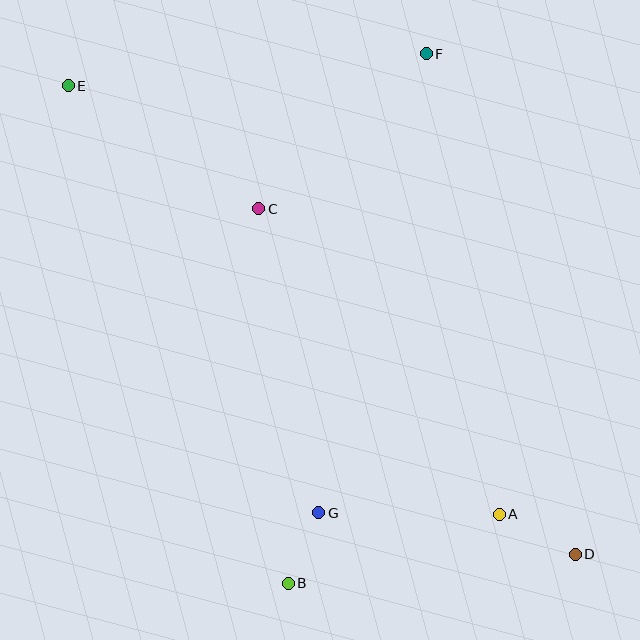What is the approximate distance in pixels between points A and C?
The distance between A and C is approximately 389 pixels.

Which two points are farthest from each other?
Points D and E are farthest from each other.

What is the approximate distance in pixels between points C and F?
The distance between C and F is approximately 228 pixels.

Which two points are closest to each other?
Points B and G are closest to each other.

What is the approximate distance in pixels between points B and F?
The distance between B and F is approximately 547 pixels.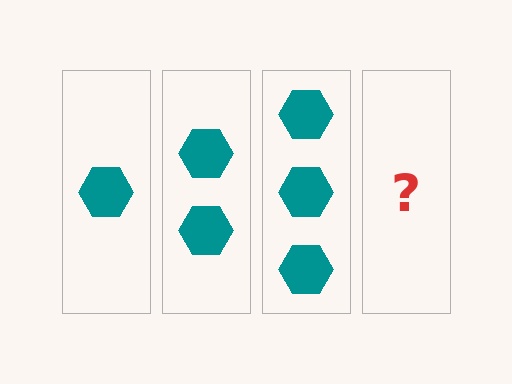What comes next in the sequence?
The next element should be 4 hexagons.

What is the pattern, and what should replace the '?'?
The pattern is that each step adds one more hexagon. The '?' should be 4 hexagons.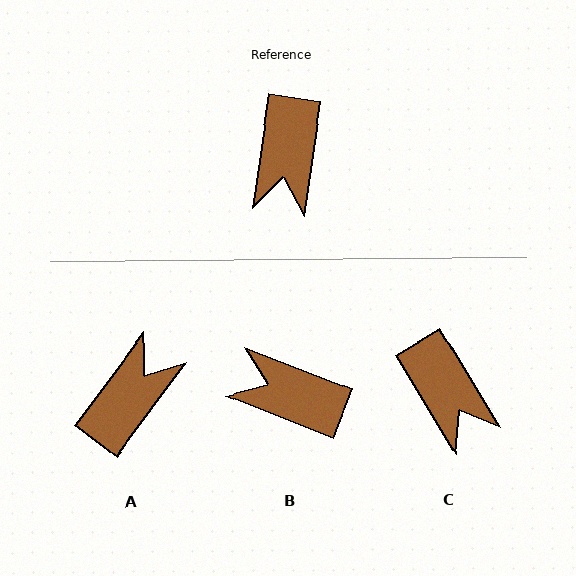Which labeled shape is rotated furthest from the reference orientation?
A, about 152 degrees away.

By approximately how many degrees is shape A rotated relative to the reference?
Approximately 152 degrees counter-clockwise.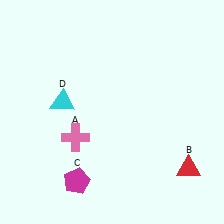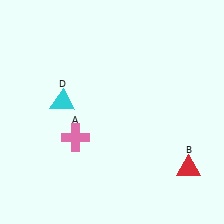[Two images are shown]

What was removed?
The magenta pentagon (C) was removed in Image 2.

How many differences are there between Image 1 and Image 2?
There is 1 difference between the two images.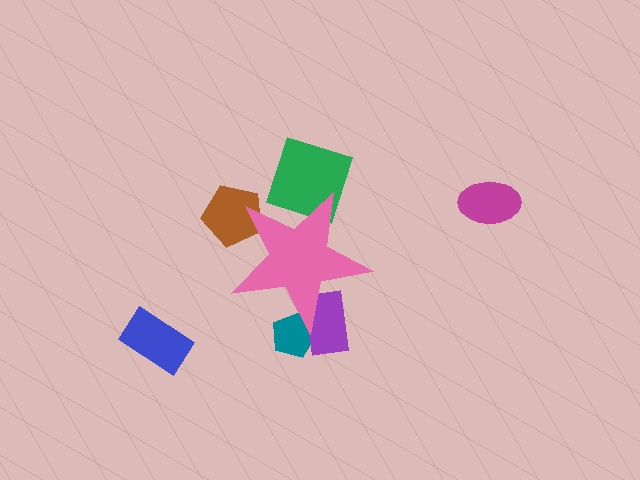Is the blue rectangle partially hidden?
No, the blue rectangle is fully visible.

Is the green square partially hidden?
Yes, the green square is partially hidden behind the pink star.